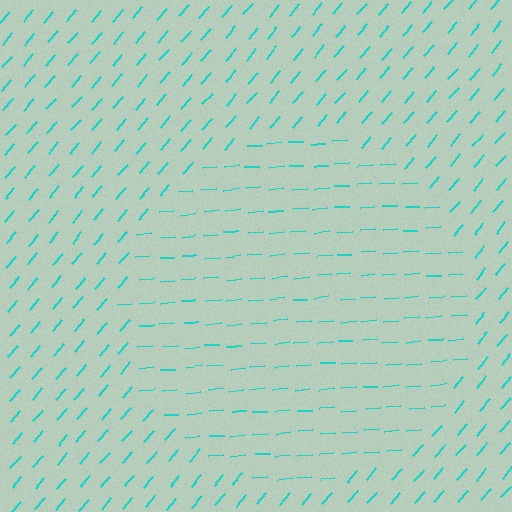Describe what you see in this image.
The image is filled with small cyan line segments. A circle region in the image has lines oriented differently from the surrounding lines, creating a visible texture boundary.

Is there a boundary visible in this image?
Yes, there is a texture boundary formed by a change in line orientation.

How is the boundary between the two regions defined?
The boundary is defined purely by a change in line orientation (approximately 45 degrees difference). All lines are the same color and thickness.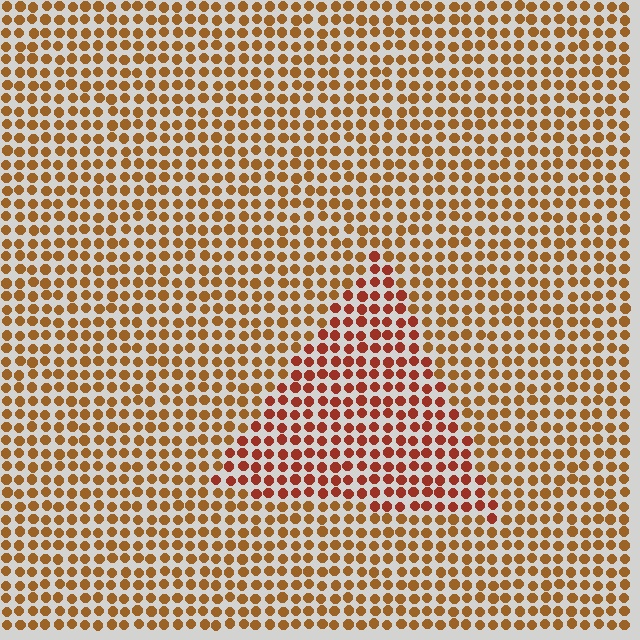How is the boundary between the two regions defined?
The boundary is defined purely by a slight shift in hue (about 25 degrees). Spacing, size, and orientation are identical on both sides.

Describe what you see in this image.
The image is filled with small brown elements in a uniform arrangement. A triangle-shaped region is visible where the elements are tinted to a slightly different hue, forming a subtle color boundary.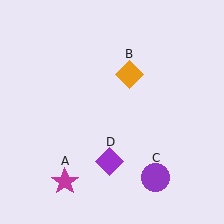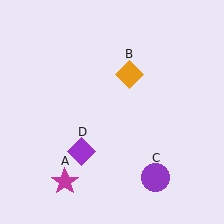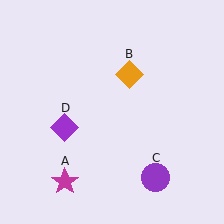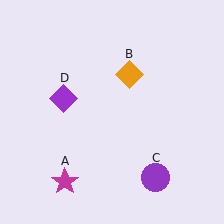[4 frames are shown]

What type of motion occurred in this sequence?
The purple diamond (object D) rotated clockwise around the center of the scene.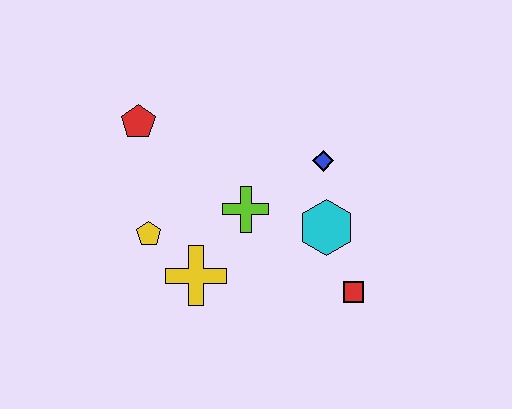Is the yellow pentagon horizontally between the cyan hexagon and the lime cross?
No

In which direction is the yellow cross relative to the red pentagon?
The yellow cross is below the red pentagon.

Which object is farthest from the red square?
The red pentagon is farthest from the red square.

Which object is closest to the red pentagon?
The yellow pentagon is closest to the red pentagon.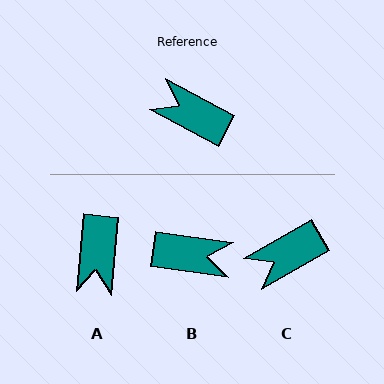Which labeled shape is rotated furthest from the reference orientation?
B, about 160 degrees away.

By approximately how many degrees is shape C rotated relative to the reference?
Approximately 58 degrees counter-clockwise.